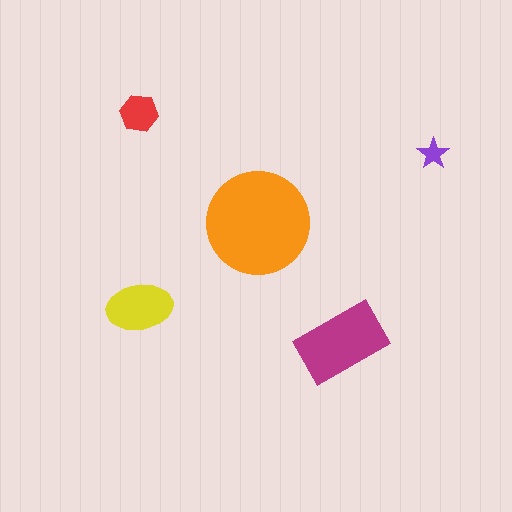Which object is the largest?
The orange circle.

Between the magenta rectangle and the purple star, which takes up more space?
The magenta rectangle.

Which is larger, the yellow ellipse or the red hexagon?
The yellow ellipse.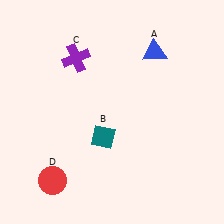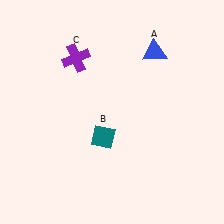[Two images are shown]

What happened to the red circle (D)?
The red circle (D) was removed in Image 2. It was in the bottom-left area of Image 1.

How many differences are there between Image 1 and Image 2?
There is 1 difference between the two images.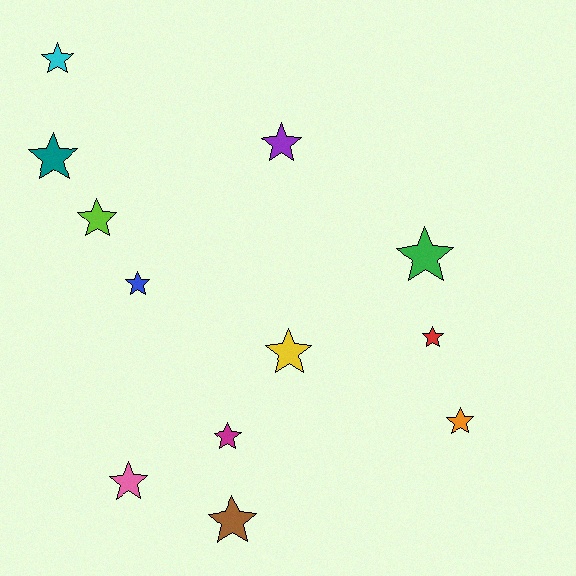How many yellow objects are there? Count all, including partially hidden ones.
There is 1 yellow object.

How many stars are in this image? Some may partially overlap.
There are 12 stars.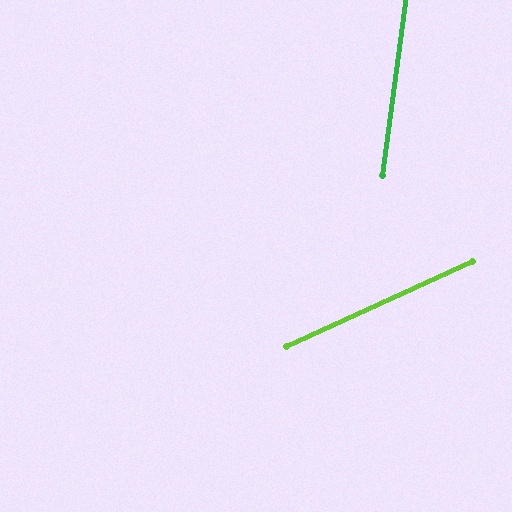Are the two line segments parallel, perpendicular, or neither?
Neither parallel nor perpendicular — they differ by about 58°.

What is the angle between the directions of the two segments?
Approximately 58 degrees.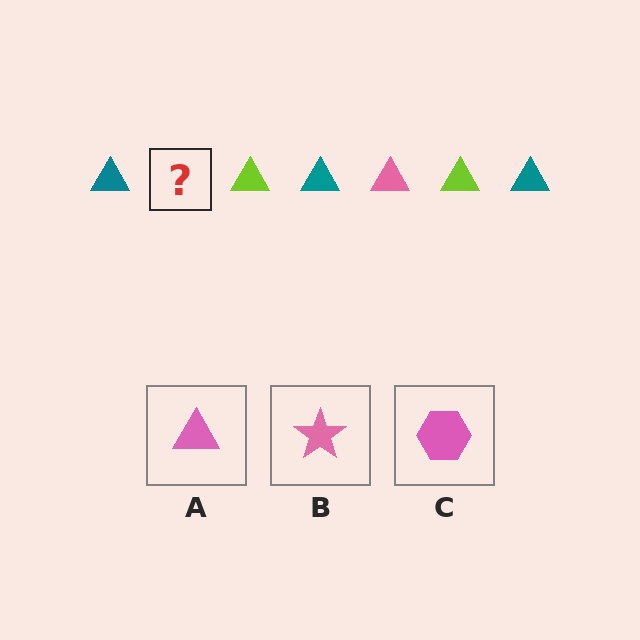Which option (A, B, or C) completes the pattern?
A.